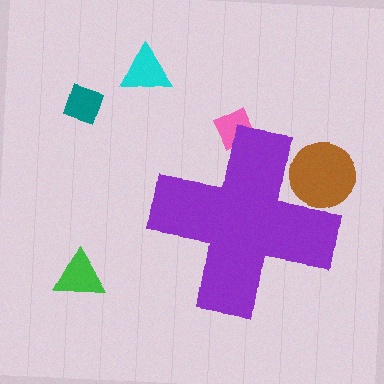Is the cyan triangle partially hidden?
No, the cyan triangle is fully visible.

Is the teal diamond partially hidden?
No, the teal diamond is fully visible.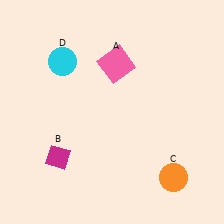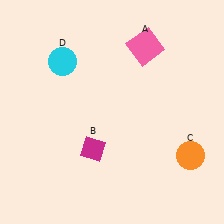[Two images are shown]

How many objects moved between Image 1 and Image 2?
3 objects moved between the two images.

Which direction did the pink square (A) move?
The pink square (A) moved right.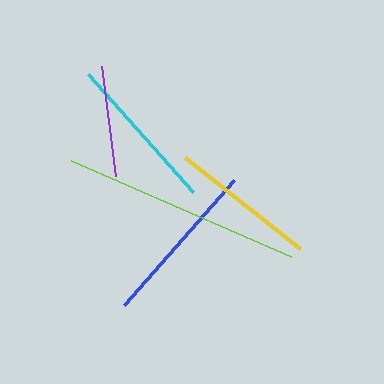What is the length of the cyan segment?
The cyan segment is approximately 158 pixels long.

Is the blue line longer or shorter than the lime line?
The lime line is longer than the blue line.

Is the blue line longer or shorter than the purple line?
The blue line is longer than the purple line.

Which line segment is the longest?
The lime line is the longest at approximately 241 pixels.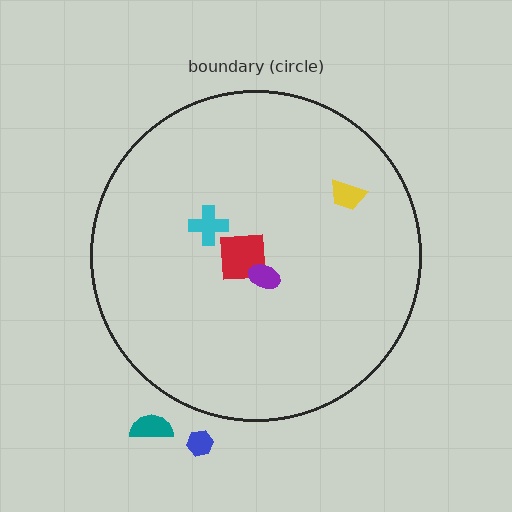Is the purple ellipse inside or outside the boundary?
Inside.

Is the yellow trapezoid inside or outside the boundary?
Inside.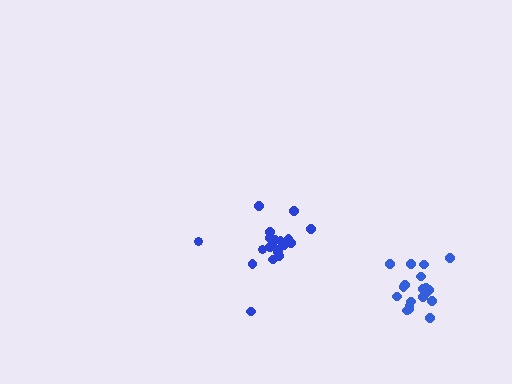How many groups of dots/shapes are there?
There are 2 groups.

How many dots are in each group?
Group 1: 19 dots, Group 2: 20 dots (39 total).